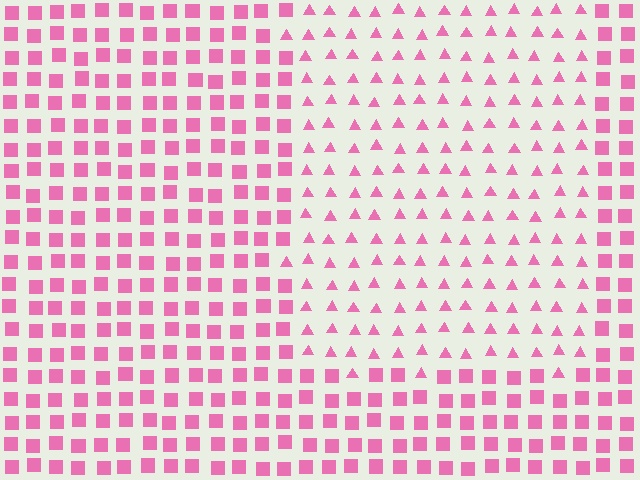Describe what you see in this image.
The image is filled with small pink elements arranged in a uniform grid. A rectangle-shaped region contains triangles, while the surrounding area contains squares. The boundary is defined purely by the change in element shape.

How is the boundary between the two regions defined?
The boundary is defined by a change in element shape: triangles inside vs. squares outside. All elements share the same color and spacing.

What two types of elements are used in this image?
The image uses triangles inside the rectangle region and squares outside it.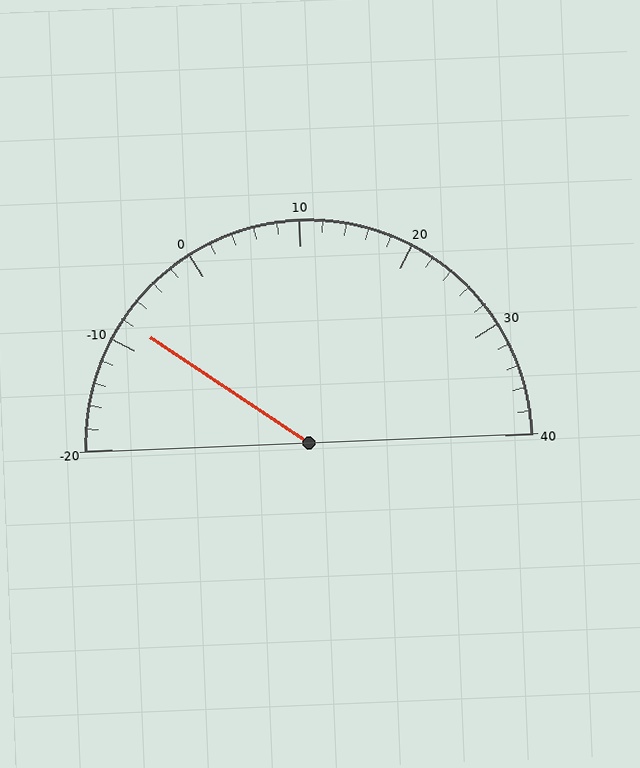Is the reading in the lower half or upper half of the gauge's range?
The reading is in the lower half of the range (-20 to 40).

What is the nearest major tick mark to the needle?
The nearest major tick mark is -10.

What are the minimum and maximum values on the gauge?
The gauge ranges from -20 to 40.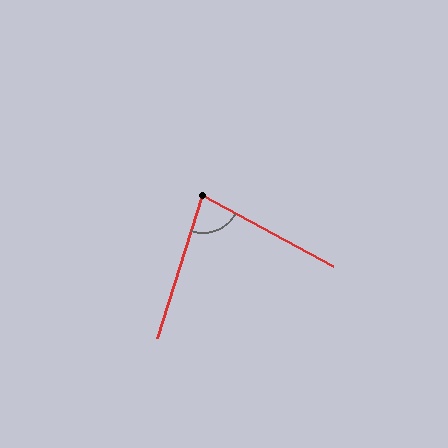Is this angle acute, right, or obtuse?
It is acute.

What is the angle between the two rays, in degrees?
Approximately 79 degrees.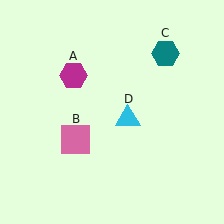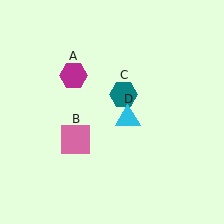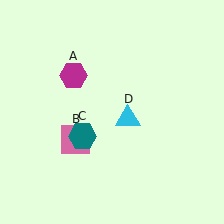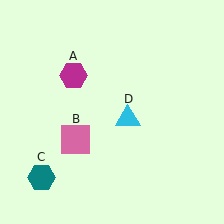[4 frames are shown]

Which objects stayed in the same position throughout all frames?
Magenta hexagon (object A) and pink square (object B) and cyan triangle (object D) remained stationary.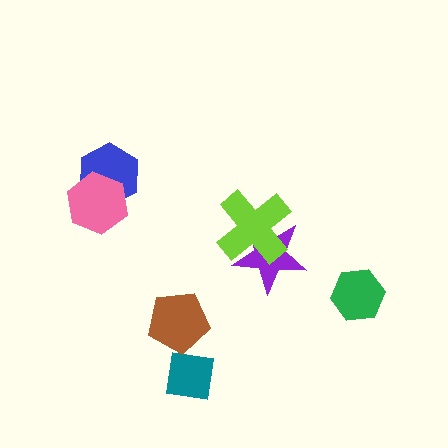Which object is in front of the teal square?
The brown pentagon is in front of the teal square.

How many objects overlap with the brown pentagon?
1 object overlaps with the brown pentagon.